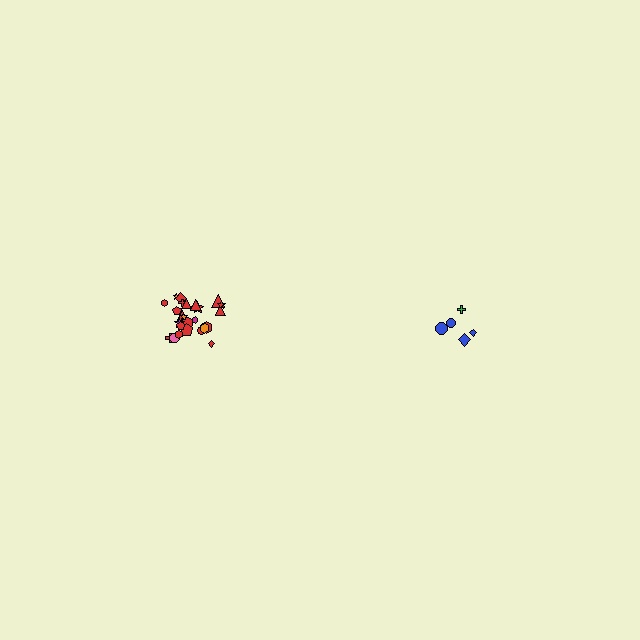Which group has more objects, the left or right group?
The left group.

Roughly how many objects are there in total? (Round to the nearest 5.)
Roughly 30 objects in total.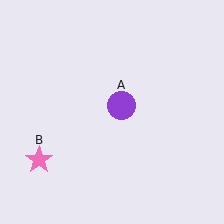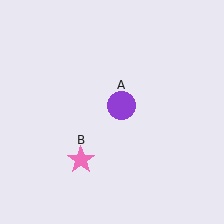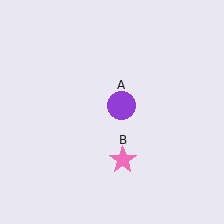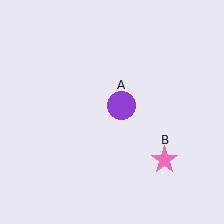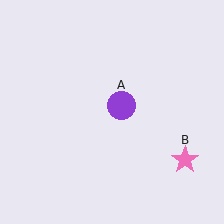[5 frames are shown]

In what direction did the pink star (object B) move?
The pink star (object B) moved right.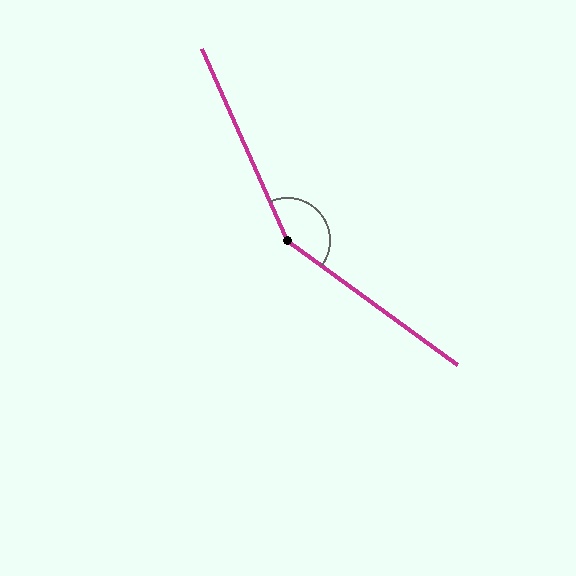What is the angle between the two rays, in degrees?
Approximately 150 degrees.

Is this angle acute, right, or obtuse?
It is obtuse.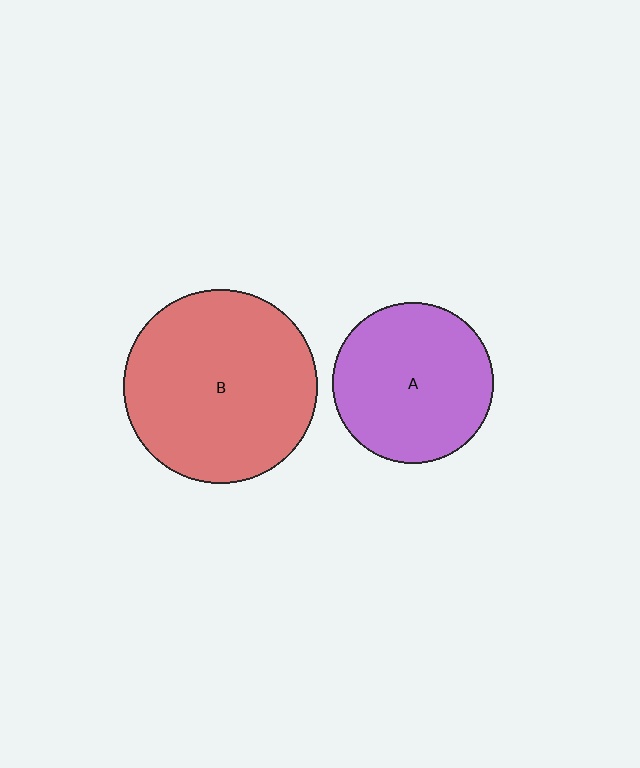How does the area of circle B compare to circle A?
Approximately 1.4 times.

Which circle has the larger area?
Circle B (red).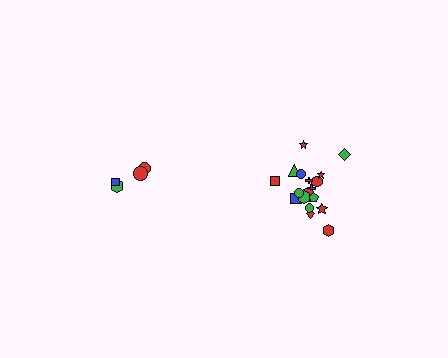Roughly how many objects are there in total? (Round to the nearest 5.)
Roughly 20 objects in total.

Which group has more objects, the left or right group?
The right group.